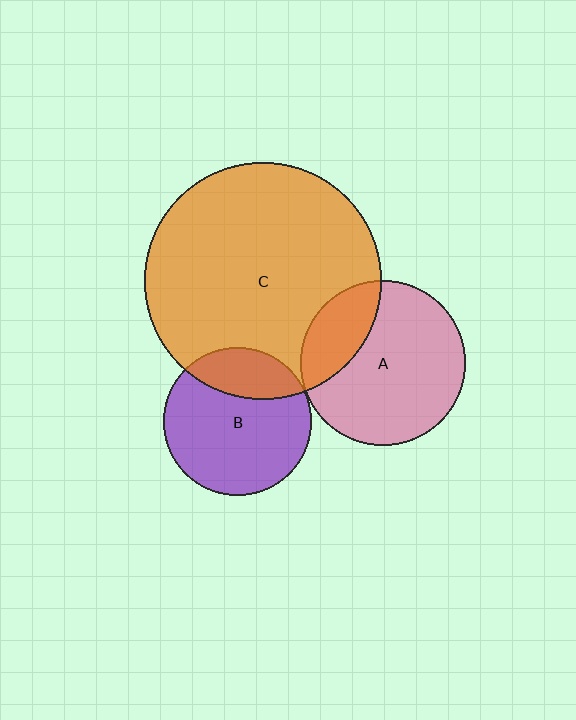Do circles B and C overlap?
Yes.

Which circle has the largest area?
Circle C (orange).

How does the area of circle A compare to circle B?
Approximately 1.2 times.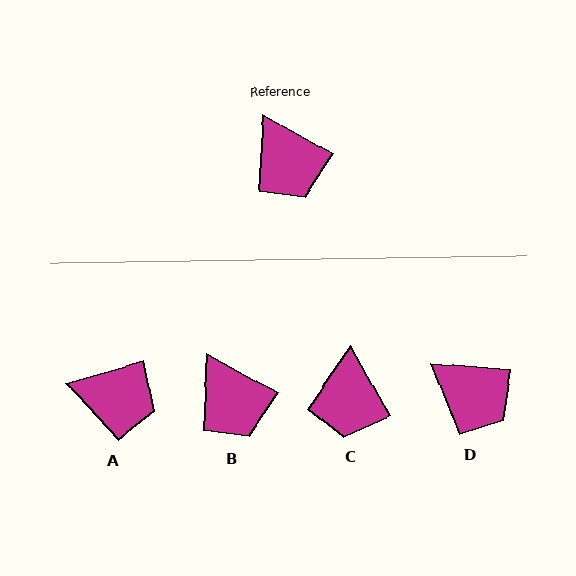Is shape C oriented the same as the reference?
No, it is off by about 32 degrees.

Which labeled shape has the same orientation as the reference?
B.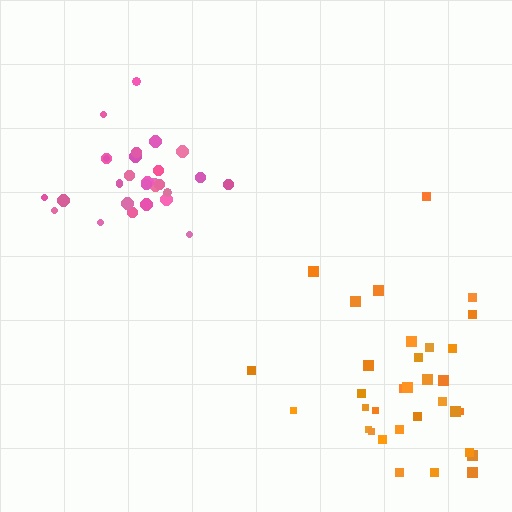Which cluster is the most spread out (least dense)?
Orange.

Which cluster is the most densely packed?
Pink.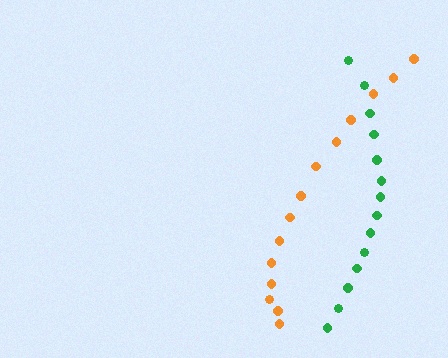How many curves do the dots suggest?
There are 2 distinct paths.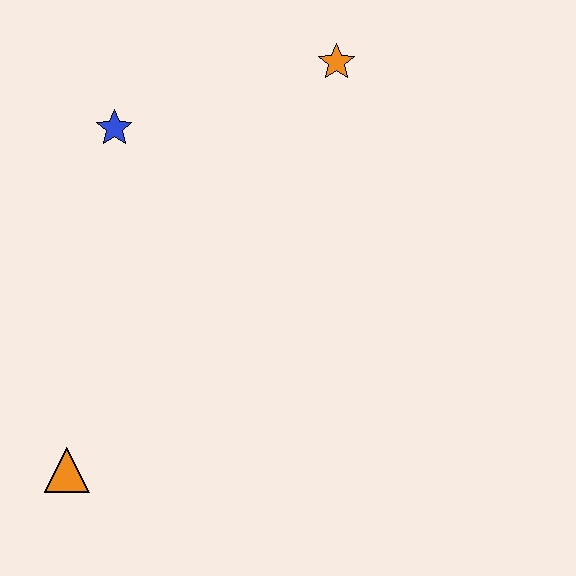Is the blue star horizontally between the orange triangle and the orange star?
Yes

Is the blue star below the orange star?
Yes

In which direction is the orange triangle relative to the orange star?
The orange triangle is below the orange star.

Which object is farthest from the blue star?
The orange triangle is farthest from the blue star.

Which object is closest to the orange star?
The blue star is closest to the orange star.